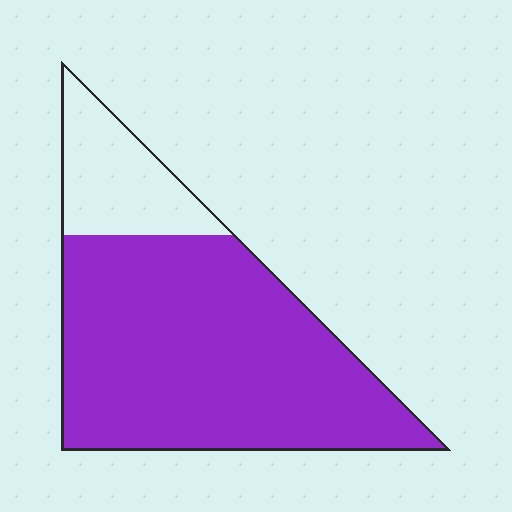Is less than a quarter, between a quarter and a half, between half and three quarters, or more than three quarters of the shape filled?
More than three quarters.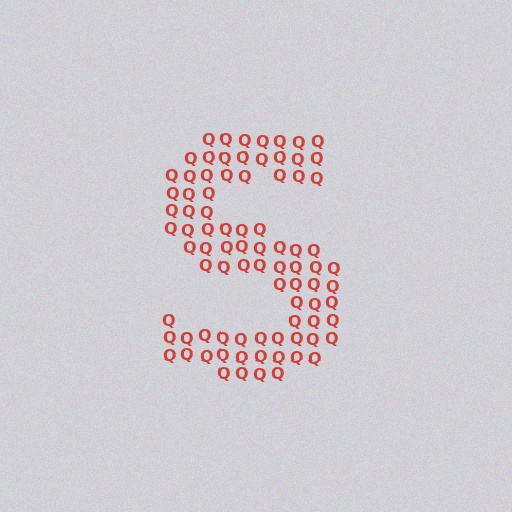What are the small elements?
The small elements are letter Q's.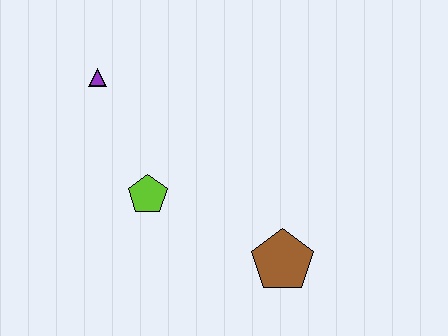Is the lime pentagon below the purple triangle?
Yes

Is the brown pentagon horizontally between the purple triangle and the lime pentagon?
No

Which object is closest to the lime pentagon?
The purple triangle is closest to the lime pentagon.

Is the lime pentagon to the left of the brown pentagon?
Yes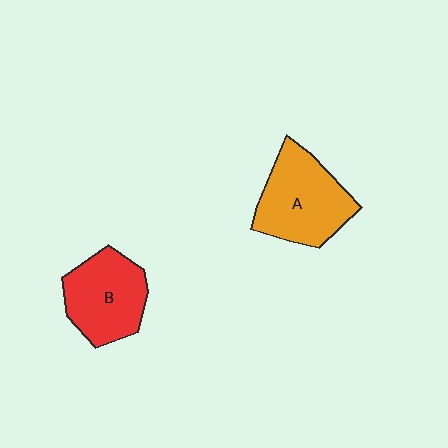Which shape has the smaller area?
Shape B (red).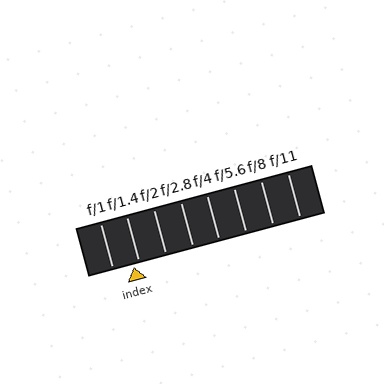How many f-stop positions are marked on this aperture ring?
There are 8 f-stop positions marked.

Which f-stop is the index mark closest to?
The index mark is closest to f/1.4.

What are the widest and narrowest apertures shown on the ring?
The widest aperture shown is f/1 and the narrowest is f/11.